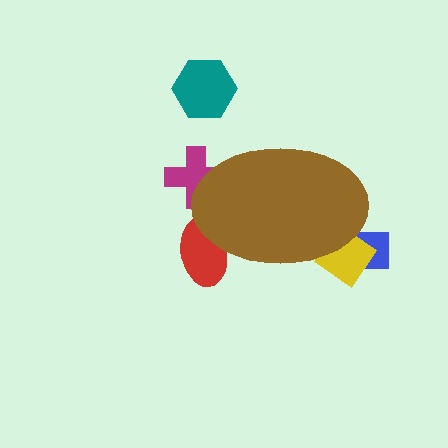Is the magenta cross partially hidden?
Yes, the magenta cross is partially hidden behind the brown ellipse.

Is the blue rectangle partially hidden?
Yes, the blue rectangle is partially hidden behind the brown ellipse.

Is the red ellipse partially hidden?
Yes, the red ellipse is partially hidden behind the brown ellipse.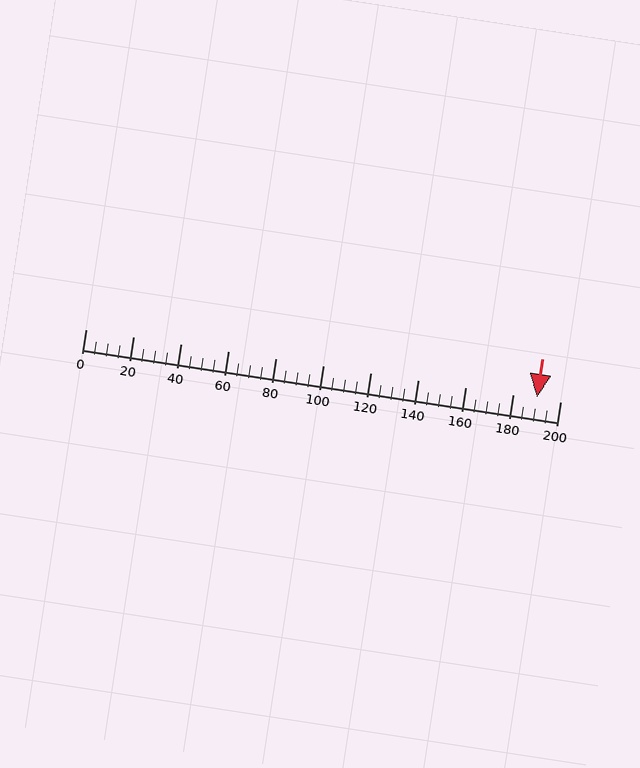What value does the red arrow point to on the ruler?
The red arrow points to approximately 190.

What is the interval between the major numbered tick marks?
The major tick marks are spaced 20 units apart.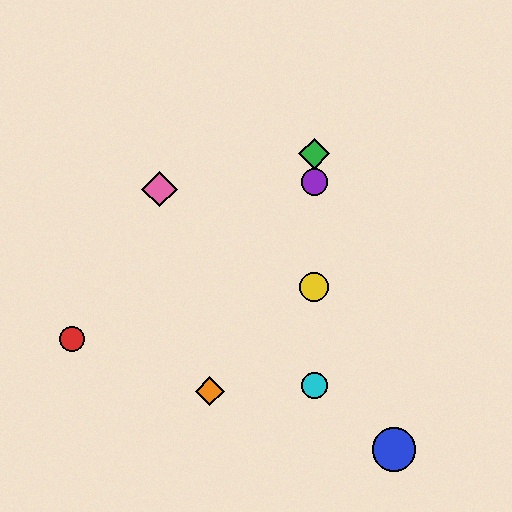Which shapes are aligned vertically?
The green diamond, the yellow circle, the purple circle, the cyan circle are aligned vertically.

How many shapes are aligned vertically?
4 shapes (the green diamond, the yellow circle, the purple circle, the cyan circle) are aligned vertically.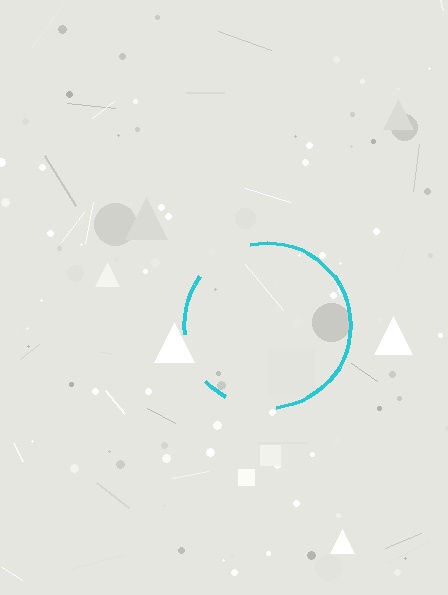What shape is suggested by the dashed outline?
The dashed outline suggests a circle.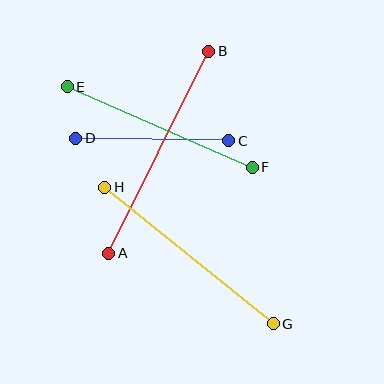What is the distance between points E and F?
The distance is approximately 202 pixels.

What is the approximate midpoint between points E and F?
The midpoint is at approximately (160, 127) pixels.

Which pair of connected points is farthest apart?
Points A and B are farthest apart.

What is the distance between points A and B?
The distance is approximately 226 pixels.